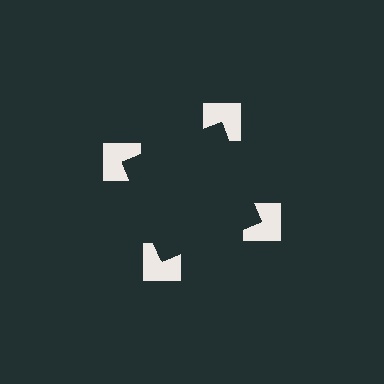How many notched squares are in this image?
There are 4 — one at each vertex of the illusory square.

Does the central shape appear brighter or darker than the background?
It typically appears slightly darker than the background, even though no actual brightness change is drawn.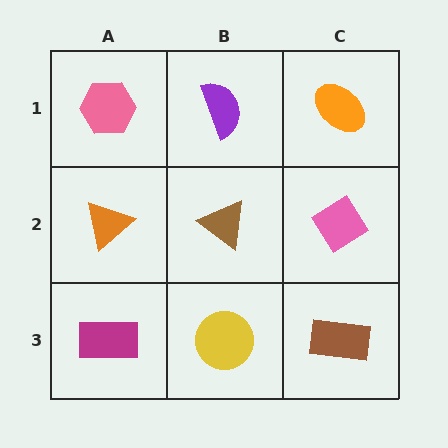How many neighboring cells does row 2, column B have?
4.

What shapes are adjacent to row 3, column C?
A pink diamond (row 2, column C), a yellow circle (row 3, column B).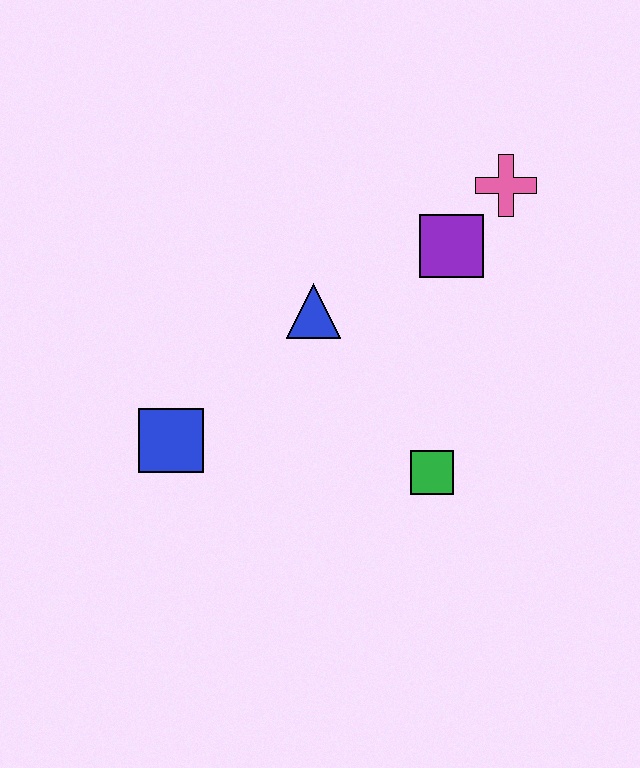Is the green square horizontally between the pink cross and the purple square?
No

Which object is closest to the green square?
The blue triangle is closest to the green square.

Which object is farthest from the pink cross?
The blue square is farthest from the pink cross.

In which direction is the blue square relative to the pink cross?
The blue square is to the left of the pink cross.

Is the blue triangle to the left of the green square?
Yes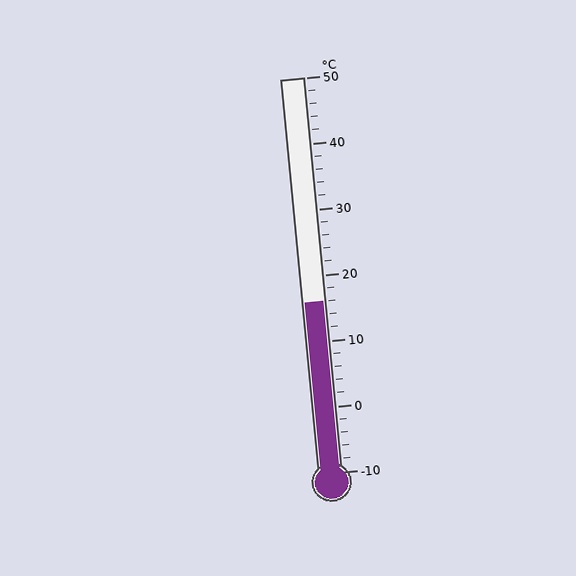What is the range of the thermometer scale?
The thermometer scale ranges from -10°C to 50°C.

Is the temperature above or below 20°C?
The temperature is below 20°C.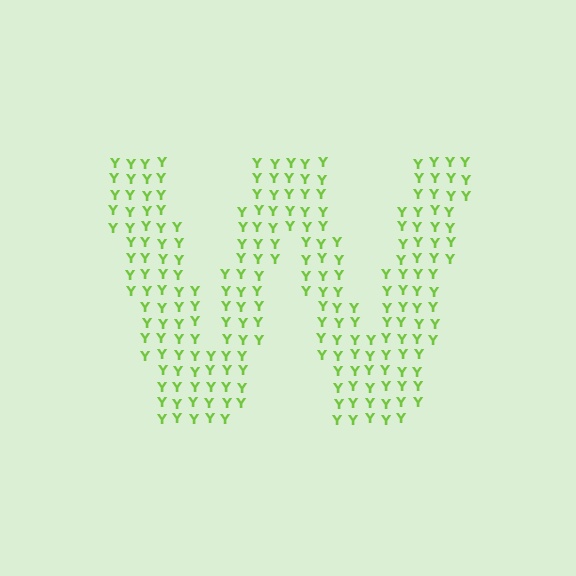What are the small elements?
The small elements are letter Y's.